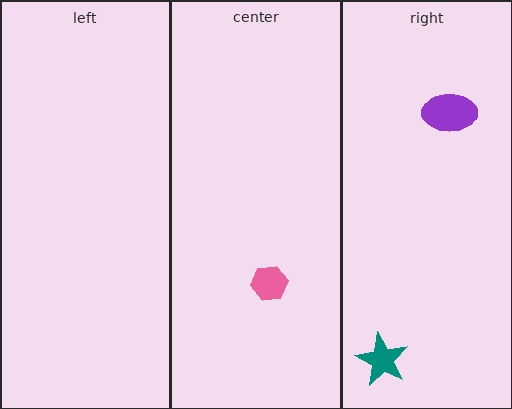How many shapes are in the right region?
2.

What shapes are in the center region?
The pink hexagon.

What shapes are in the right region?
The purple ellipse, the teal star.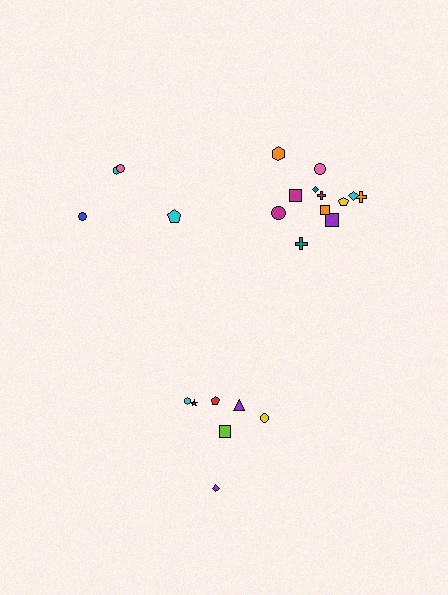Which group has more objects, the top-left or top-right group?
The top-right group.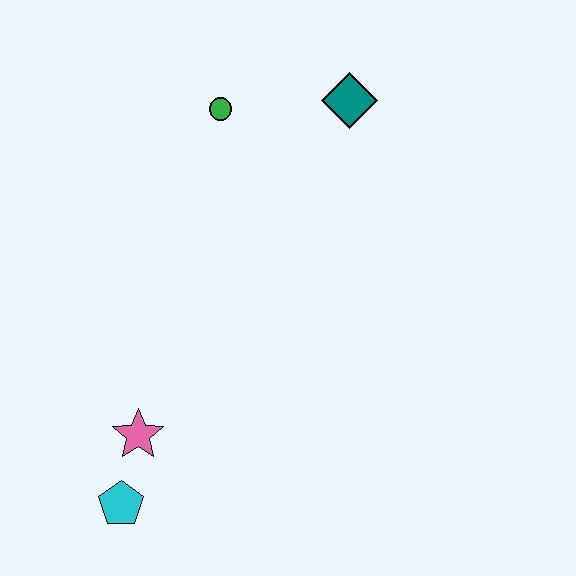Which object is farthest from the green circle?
The cyan pentagon is farthest from the green circle.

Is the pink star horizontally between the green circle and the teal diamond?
No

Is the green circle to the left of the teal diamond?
Yes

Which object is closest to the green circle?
The teal diamond is closest to the green circle.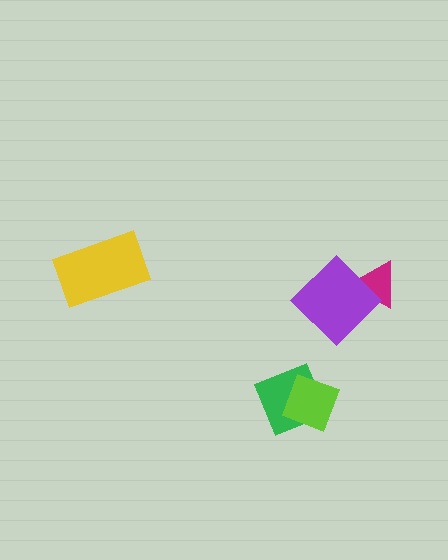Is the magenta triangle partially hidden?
Yes, it is partially covered by another shape.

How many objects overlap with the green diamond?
1 object overlaps with the green diamond.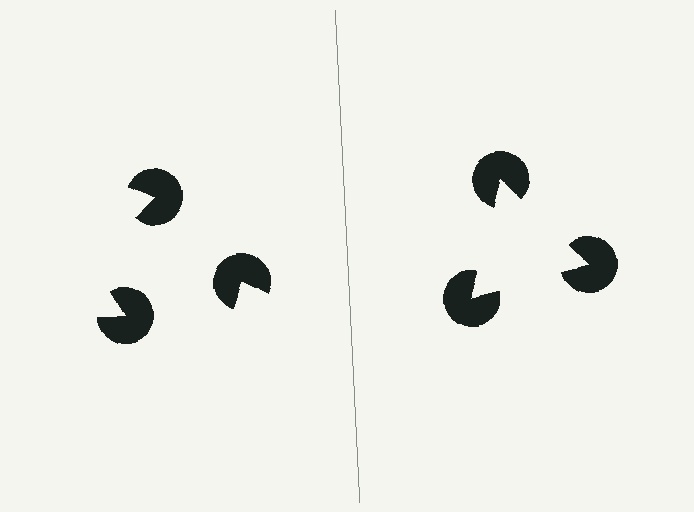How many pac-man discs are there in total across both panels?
6 — 3 on each side.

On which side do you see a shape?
An illusory triangle appears on the right side. On the left side the wedge cuts are rotated, so no coherent shape forms.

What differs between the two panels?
The pac-man discs are positioned identically on both sides; only the wedge orientations differ. On the right they align to a triangle; on the left they are misaligned.